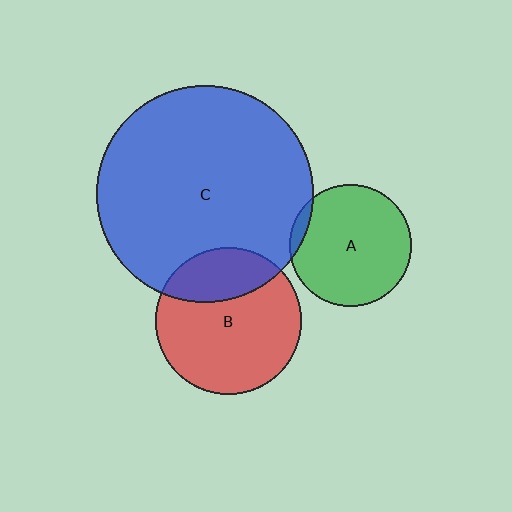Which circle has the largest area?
Circle C (blue).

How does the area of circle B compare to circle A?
Approximately 1.4 times.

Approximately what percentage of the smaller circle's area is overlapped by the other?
Approximately 25%.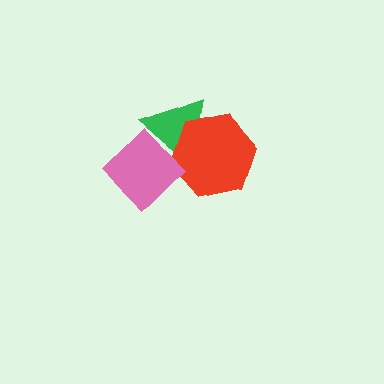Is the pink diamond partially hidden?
No, no other shape covers it.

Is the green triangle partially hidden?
Yes, it is partially covered by another shape.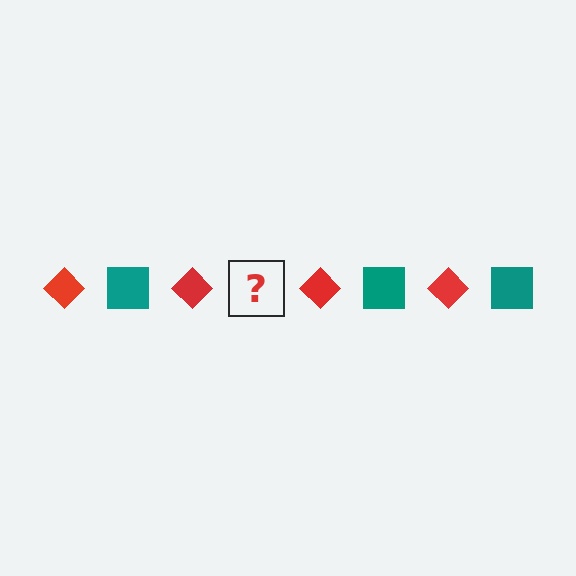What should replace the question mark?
The question mark should be replaced with a teal square.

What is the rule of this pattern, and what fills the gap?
The rule is that the pattern alternates between red diamond and teal square. The gap should be filled with a teal square.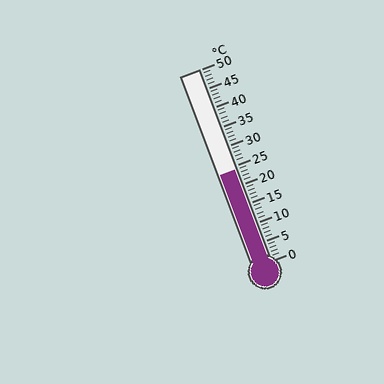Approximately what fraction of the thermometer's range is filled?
The thermometer is filled to approximately 50% of its range.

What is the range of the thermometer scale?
The thermometer scale ranges from 0°C to 50°C.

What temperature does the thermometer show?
The thermometer shows approximately 24°C.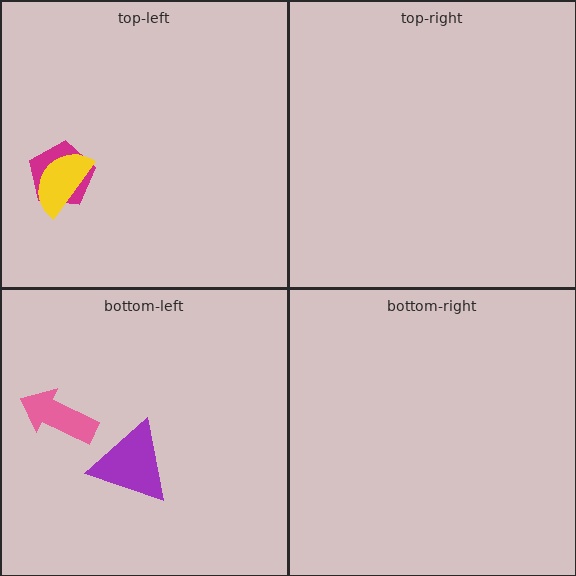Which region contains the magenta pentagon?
The top-left region.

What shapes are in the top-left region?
The magenta pentagon, the yellow semicircle.